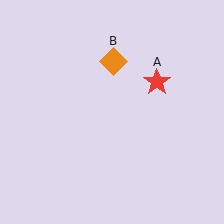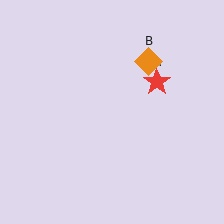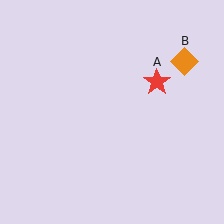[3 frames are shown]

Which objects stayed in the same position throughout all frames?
Red star (object A) remained stationary.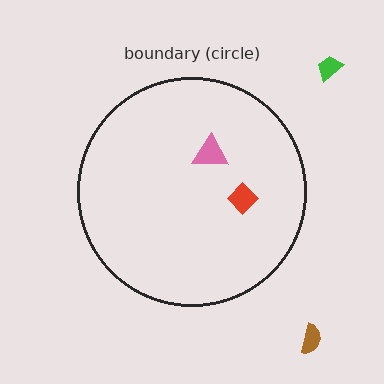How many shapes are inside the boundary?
2 inside, 2 outside.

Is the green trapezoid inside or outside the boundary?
Outside.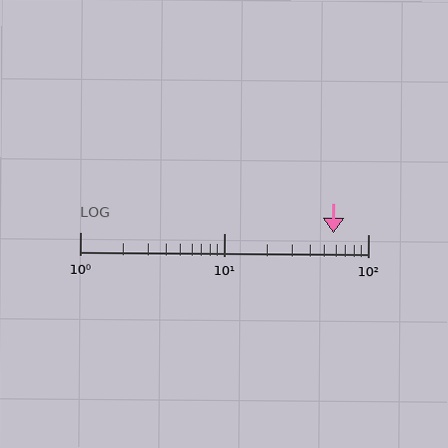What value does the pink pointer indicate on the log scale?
The pointer indicates approximately 58.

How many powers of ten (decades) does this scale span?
The scale spans 2 decades, from 1 to 100.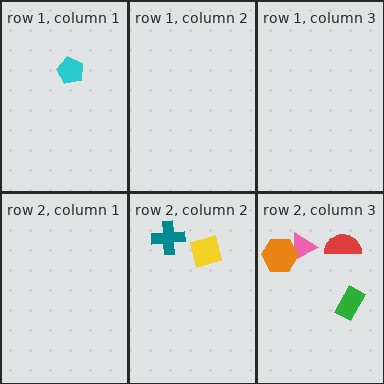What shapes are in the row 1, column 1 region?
The cyan pentagon.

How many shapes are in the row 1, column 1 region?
1.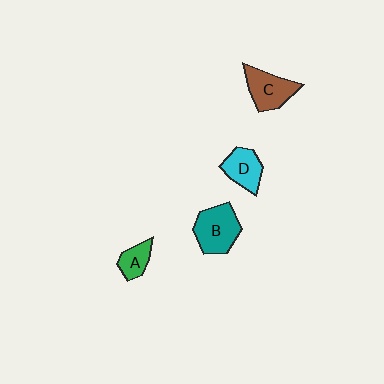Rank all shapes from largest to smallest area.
From largest to smallest: B (teal), C (brown), D (cyan), A (green).